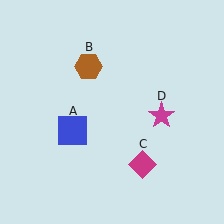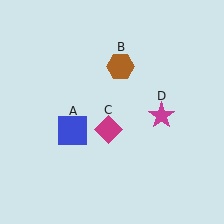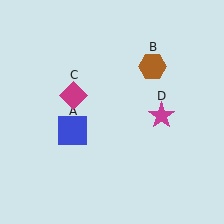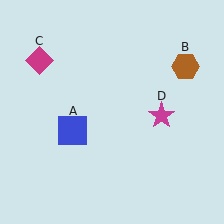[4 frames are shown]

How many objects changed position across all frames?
2 objects changed position: brown hexagon (object B), magenta diamond (object C).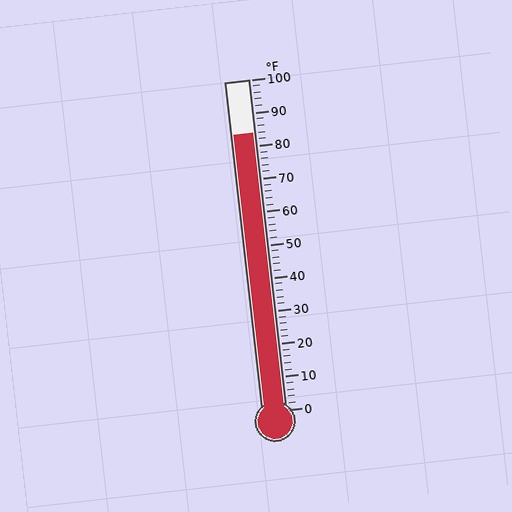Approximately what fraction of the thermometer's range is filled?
The thermometer is filled to approximately 85% of its range.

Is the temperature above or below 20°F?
The temperature is above 20°F.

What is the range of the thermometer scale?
The thermometer scale ranges from 0°F to 100°F.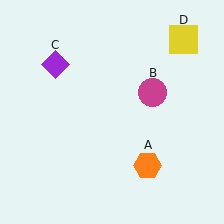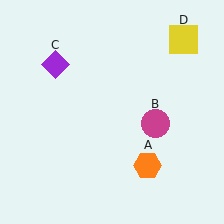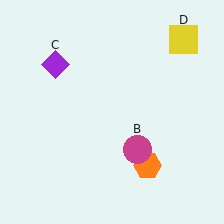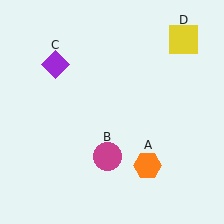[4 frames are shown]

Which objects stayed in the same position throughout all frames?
Orange hexagon (object A) and purple diamond (object C) and yellow square (object D) remained stationary.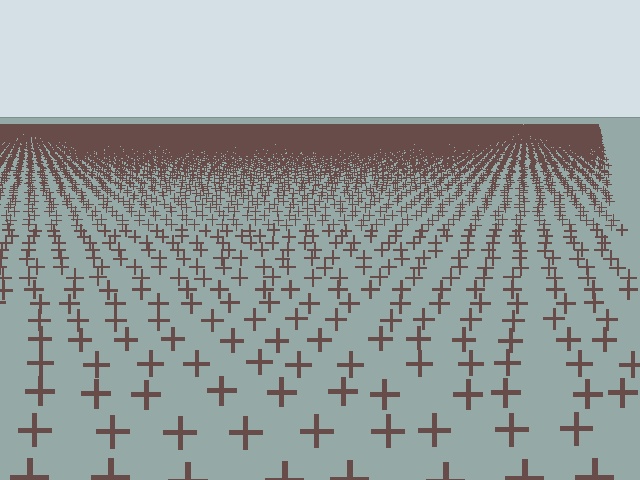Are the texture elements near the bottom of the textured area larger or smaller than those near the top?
Larger. Near the bottom, elements are closer to the viewer and appear at a bigger on-screen size.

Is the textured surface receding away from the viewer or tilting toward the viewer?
The surface is receding away from the viewer. Texture elements get smaller and denser toward the top.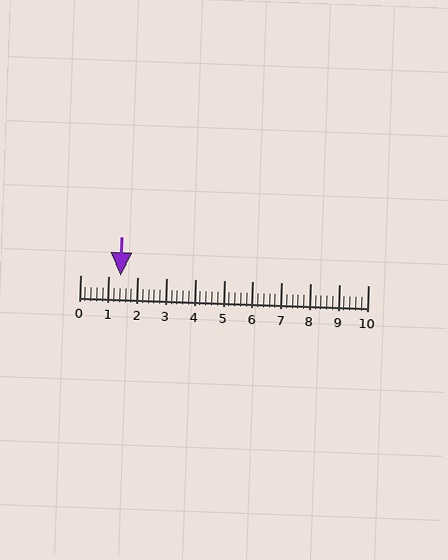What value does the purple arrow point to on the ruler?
The purple arrow points to approximately 1.4.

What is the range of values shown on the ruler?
The ruler shows values from 0 to 10.